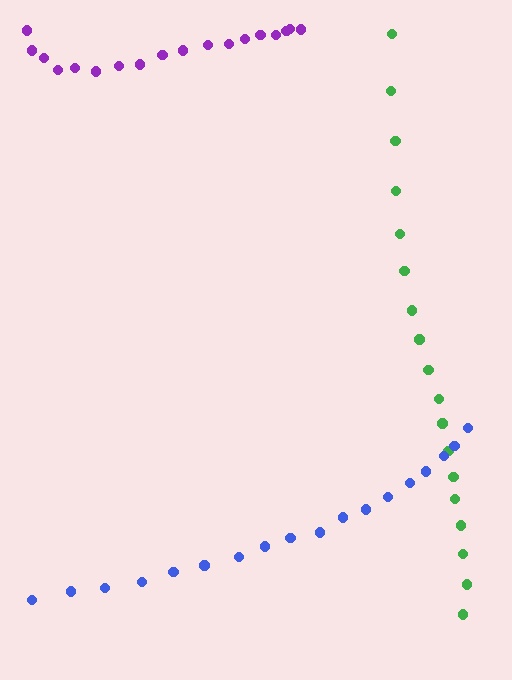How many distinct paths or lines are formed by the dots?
There are 3 distinct paths.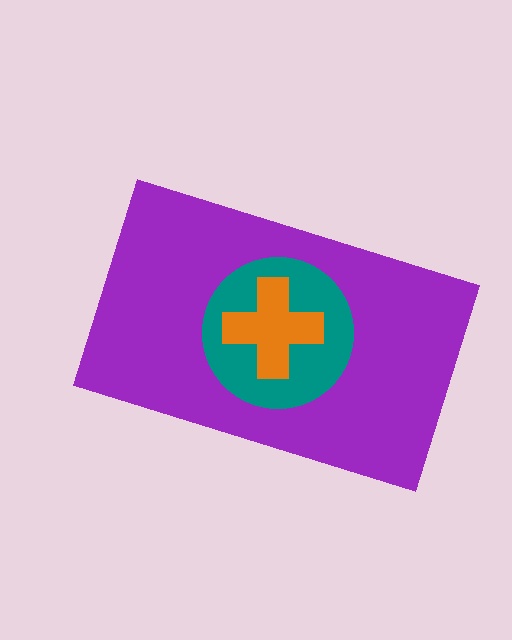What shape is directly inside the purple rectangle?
The teal circle.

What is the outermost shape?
The purple rectangle.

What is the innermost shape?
The orange cross.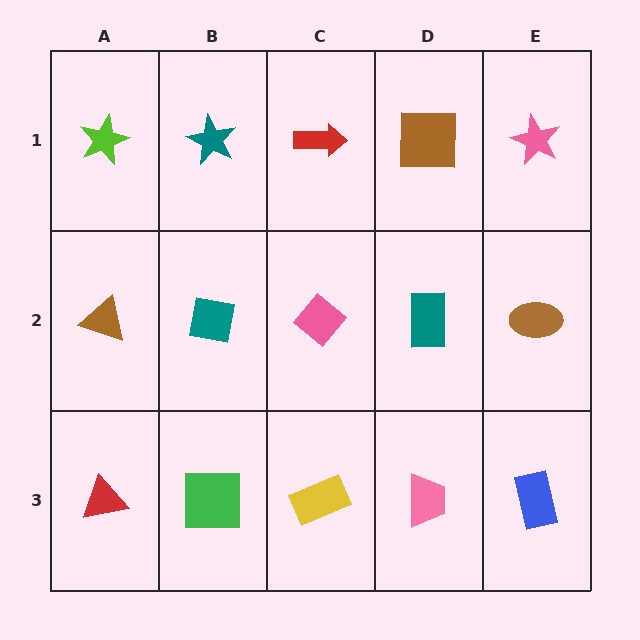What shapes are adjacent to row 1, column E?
A brown ellipse (row 2, column E), a brown square (row 1, column D).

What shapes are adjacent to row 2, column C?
A red arrow (row 1, column C), a yellow rectangle (row 3, column C), a teal square (row 2, column B), a teal rectangle (row 2, column D).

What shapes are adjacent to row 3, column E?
A brown ellipse (row 2, column E), a pink trapezoid (row 3, column D).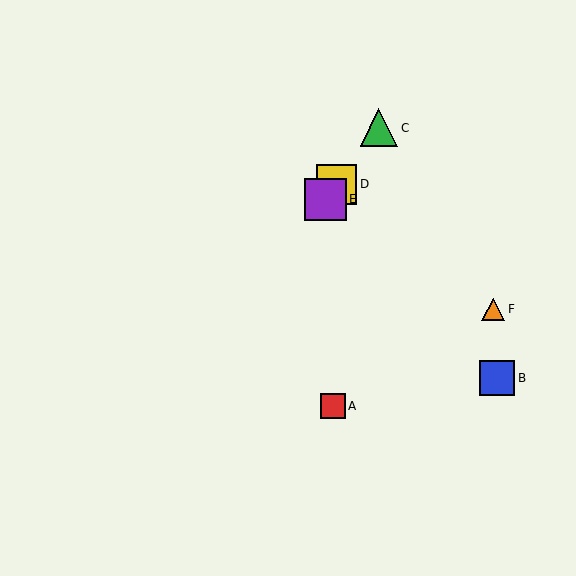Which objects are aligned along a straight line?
Objects C, D, E are aligned along a straight line.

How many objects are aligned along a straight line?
3 objects (C, D, E) are aligned along a straight line.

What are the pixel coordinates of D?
Object D is at (337, 184).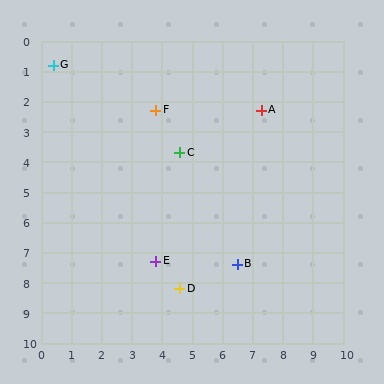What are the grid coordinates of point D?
Point D is at approximately (4.6, 8.2).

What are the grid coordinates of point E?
Point E is at approximately (3.8, 7.3).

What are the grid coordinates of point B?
Point B is at approximately (6.5, 7.4).